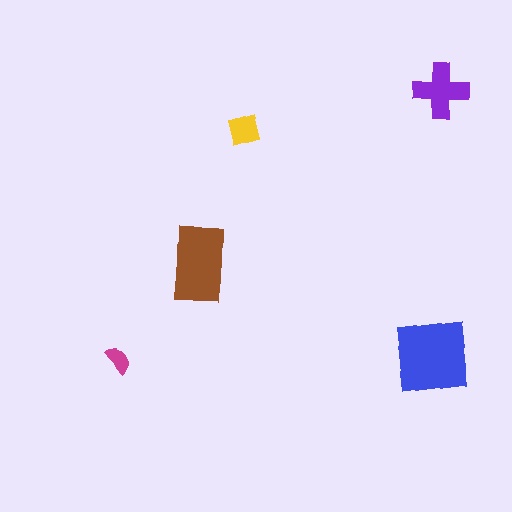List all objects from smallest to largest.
The magenta semicircle, the yellow square, the purple cross, the brown rectangle, the blue square.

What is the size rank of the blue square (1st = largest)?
1st.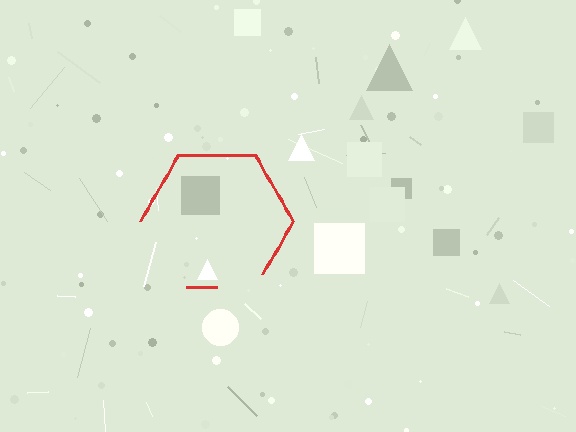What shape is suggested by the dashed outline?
The dashed outline suggests a hexagon.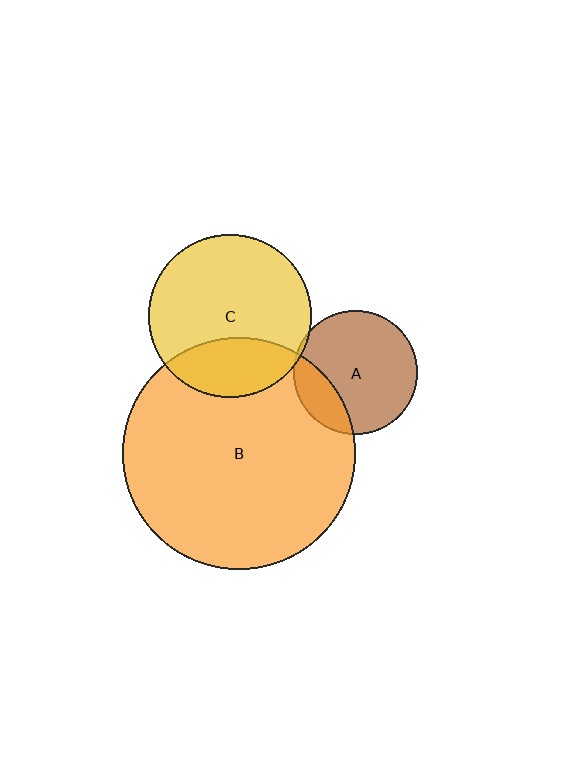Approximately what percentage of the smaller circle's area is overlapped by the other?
Approximately 5%.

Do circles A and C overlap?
Yes.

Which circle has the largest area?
Circle B (orange).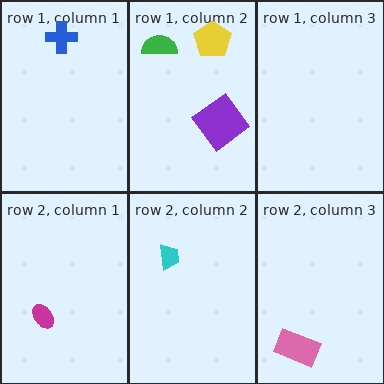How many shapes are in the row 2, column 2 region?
1.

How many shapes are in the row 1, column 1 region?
1.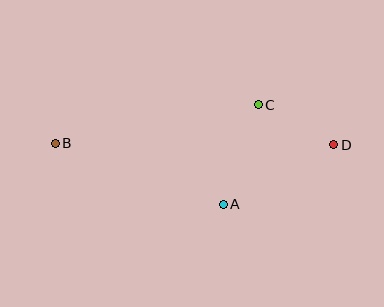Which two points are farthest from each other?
Points B and D are farthest from each other.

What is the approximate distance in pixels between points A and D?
The distance between A and D is approximately 126 pixels.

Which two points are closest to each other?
Points C and D are closest to each other.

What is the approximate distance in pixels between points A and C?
The distance between A and C is approximately 106 pixels.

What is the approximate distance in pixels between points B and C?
The distance between B and C is approximately 207 pixels.